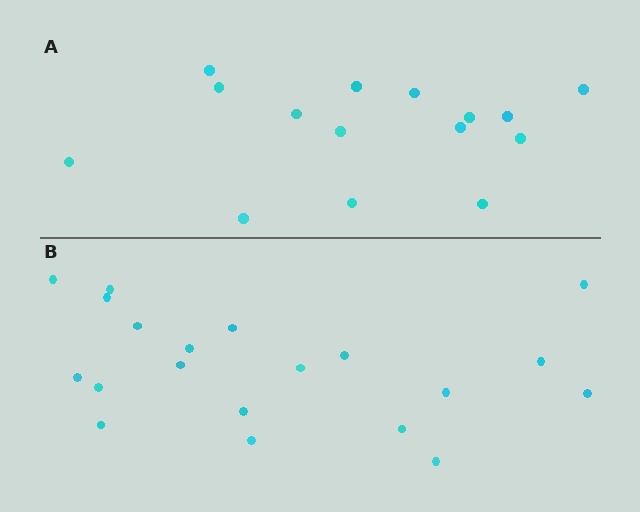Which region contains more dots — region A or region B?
Region B (the bottom region) has more dots.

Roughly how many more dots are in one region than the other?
Region B has about 5 more dots than region A.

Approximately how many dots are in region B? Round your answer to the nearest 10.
About 20 dots.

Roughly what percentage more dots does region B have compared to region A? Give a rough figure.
About 35% more.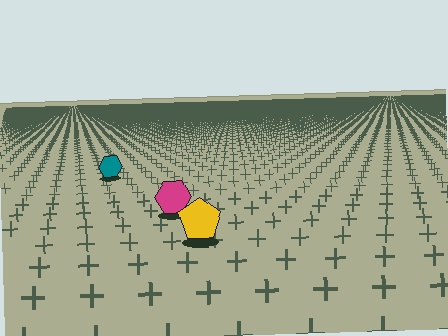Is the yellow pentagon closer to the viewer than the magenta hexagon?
Yes. The yellow pentagon is closer — you can tell from the texture gradient: the ground texture is coarser near it.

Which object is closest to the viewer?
The yellow pentagon is closest. The texture marks near it are larger and more spread out.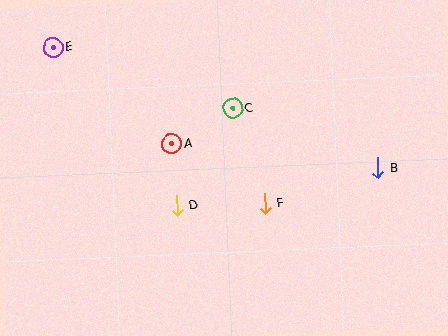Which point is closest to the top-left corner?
Point E is closest to the top-left corner.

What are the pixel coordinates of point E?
Point E is at (53, 47).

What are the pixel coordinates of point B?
Point B is at (378, 168).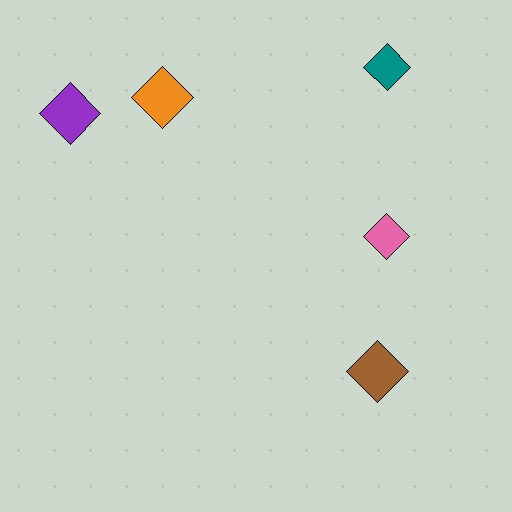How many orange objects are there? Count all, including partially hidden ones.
There is 1 orange object.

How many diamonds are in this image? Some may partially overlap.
There are 5 diamonds.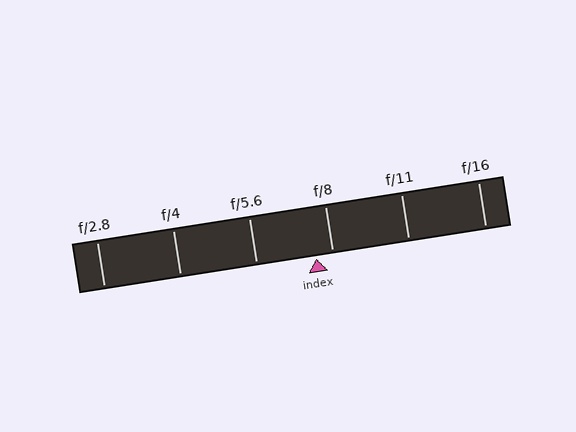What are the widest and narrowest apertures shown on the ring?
The widest aperture shown is f/2.8 and the narrowest is f/16.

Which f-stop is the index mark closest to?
The index mark is closest to f/8.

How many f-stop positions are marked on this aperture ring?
There are 6 f-stop positions marked.